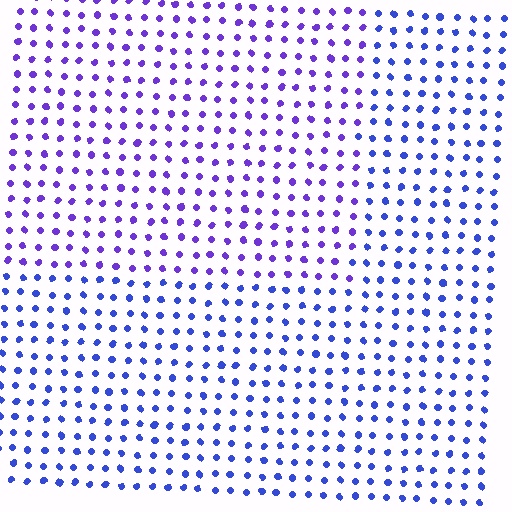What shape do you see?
I see a rectangle.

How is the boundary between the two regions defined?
The boundary is defined purely by a slight shift in hue (about 30 degrees). Spacing, size, and orientation are identical on both sides.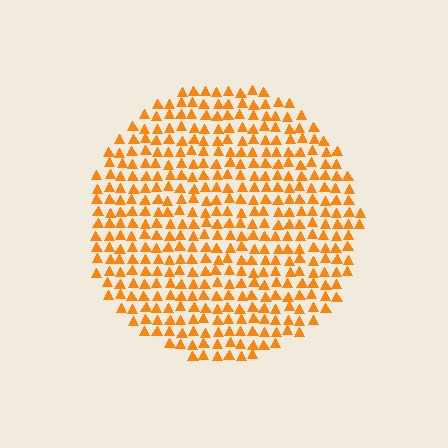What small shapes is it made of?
It is made of small triangles.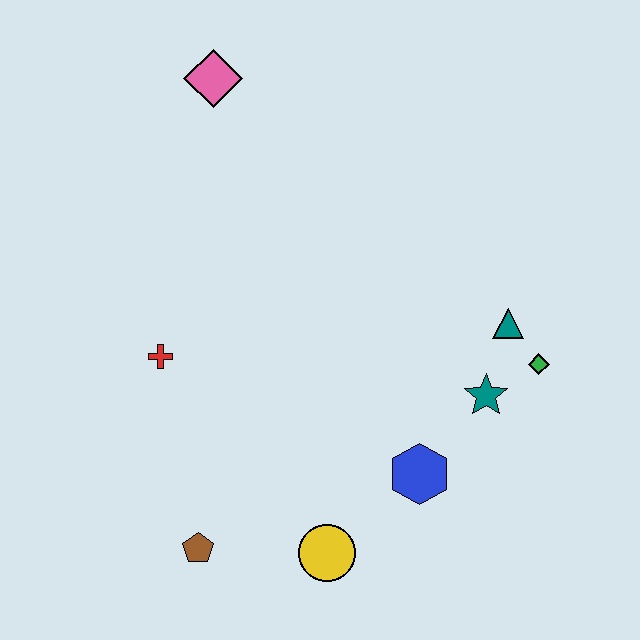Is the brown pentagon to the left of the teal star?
Yes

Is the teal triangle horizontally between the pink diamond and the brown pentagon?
No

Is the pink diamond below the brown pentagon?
No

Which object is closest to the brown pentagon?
The yellow circle is closest to the brown pentagon.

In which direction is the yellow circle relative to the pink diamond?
The yellow circle is below the pink diamond.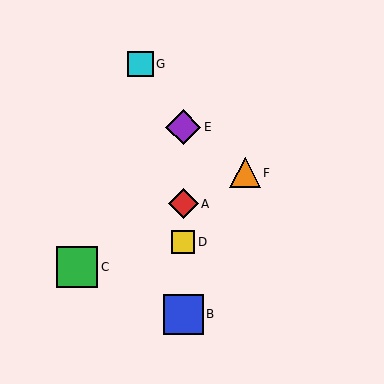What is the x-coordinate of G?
Object G is at x≈141.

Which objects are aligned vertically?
Objects A, B, D, E are aligned vertically.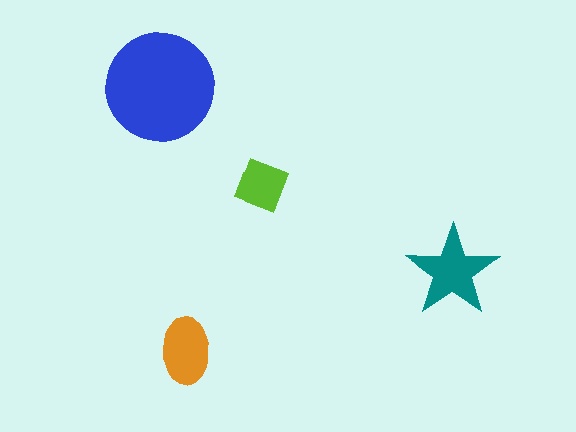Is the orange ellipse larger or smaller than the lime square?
Larger.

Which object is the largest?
The blue circle.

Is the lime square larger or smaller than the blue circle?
Smaller.